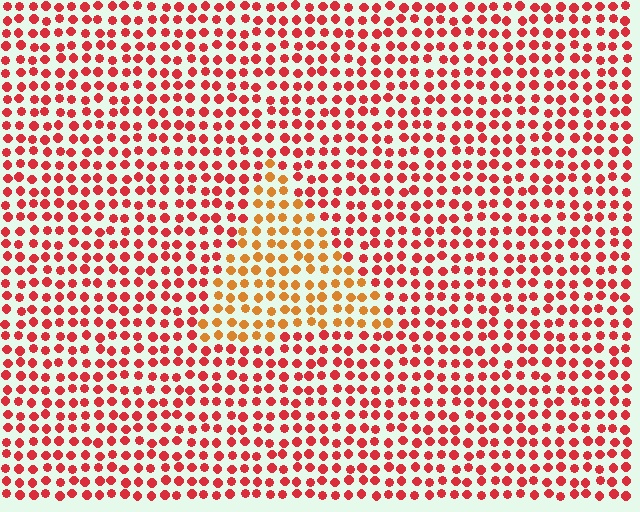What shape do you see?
I see a triangle.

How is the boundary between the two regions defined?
The boundary is defined purely by a slight shift in hue (about 35 degrees). Spacing, size, and orientation are identical on both sides.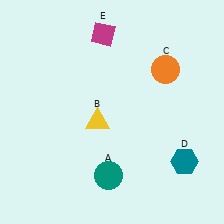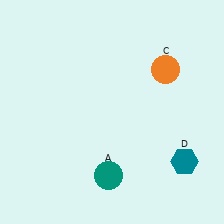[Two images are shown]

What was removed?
The yellow triangle (B), the magenta diamond (E) were removed in Image 2.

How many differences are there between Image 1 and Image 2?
There are 2 differences between the two images.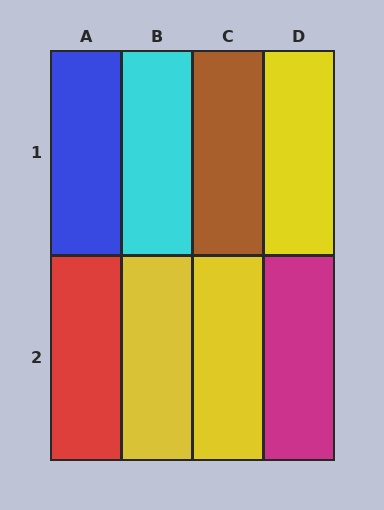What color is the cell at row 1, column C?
Brown.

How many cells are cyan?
1 cell is cyan.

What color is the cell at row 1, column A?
Blue.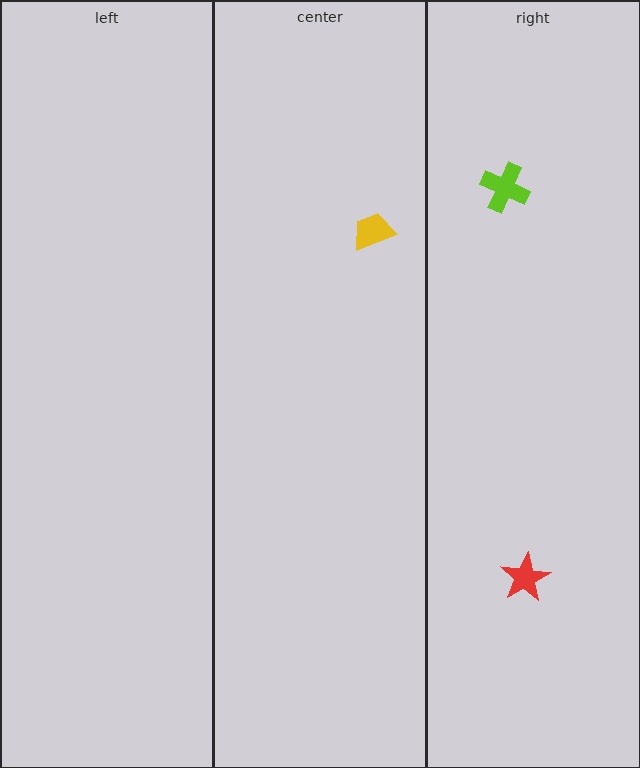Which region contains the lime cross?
The right region.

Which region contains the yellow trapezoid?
The center region.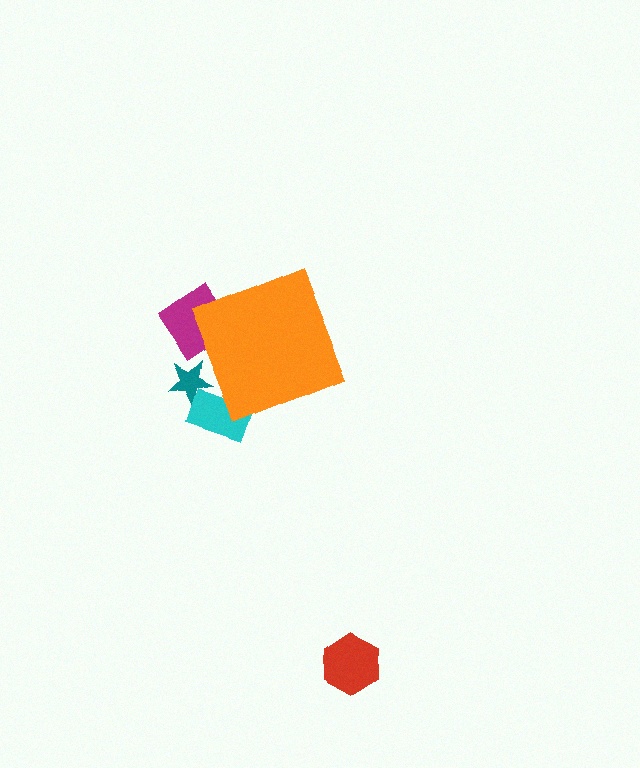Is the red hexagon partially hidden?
No, the red hexagon is fully visible.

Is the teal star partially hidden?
Yes, the teal star is partially hidden behind the orange diamond.